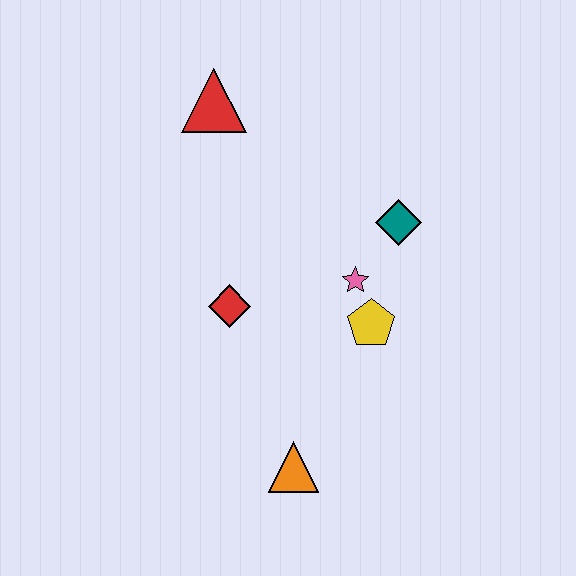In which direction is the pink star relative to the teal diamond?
The pink star is below the teal diamond.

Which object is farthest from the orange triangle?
The red triangle is farthest from the orange triangle.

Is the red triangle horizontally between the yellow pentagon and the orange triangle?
No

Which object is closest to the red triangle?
The red diamond is closest to the red triangle.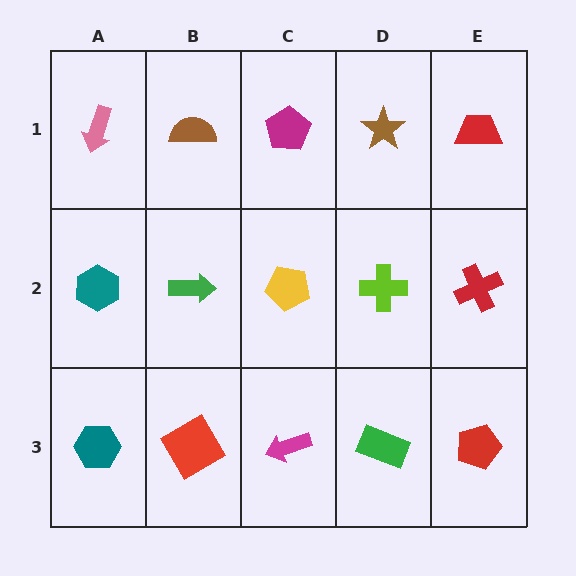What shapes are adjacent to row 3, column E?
A red cross (row 2, column E), a green rectangle (row 3, column D).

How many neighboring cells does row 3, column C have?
3.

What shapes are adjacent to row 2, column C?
A magenta pentagon (row 1, column C), a magenta arrow (row 3, column C), a green arrow (row 2, column B), a lime cross (row 2, column D).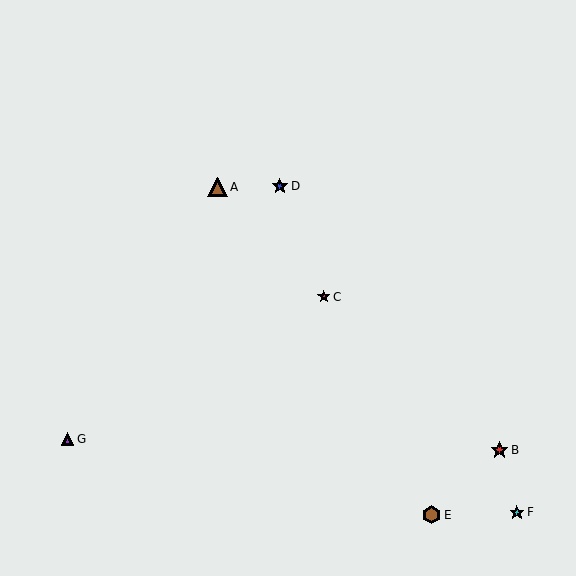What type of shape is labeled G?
Shape G is a purple triangle.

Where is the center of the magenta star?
The center of the magenta star is at (324, 297).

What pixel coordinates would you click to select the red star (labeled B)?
Click at (499, 450) to select the red star B.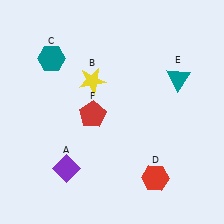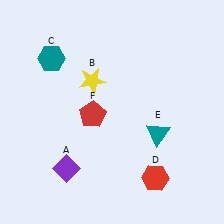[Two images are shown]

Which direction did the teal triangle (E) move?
The teal triangle (E) moved down.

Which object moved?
The teal triangle (E) moved down.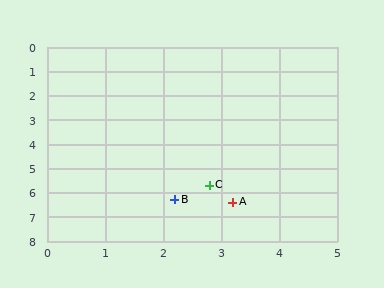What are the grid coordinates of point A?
Point A is at approximately (3.2, 6.4).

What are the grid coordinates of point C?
Point C is at approximately (2.8, 5.7).